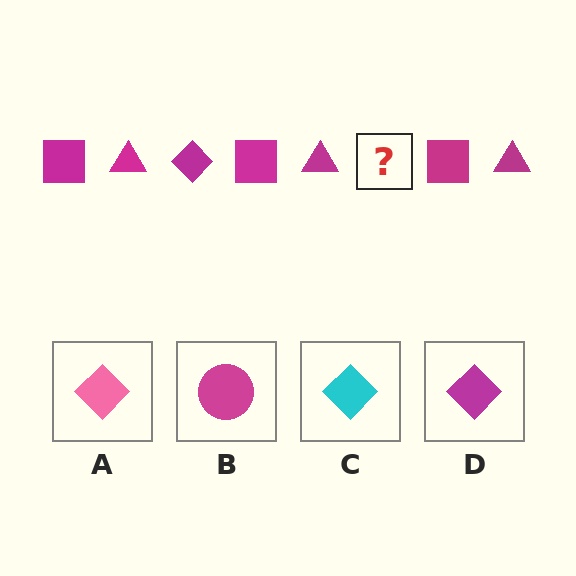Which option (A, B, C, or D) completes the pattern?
D.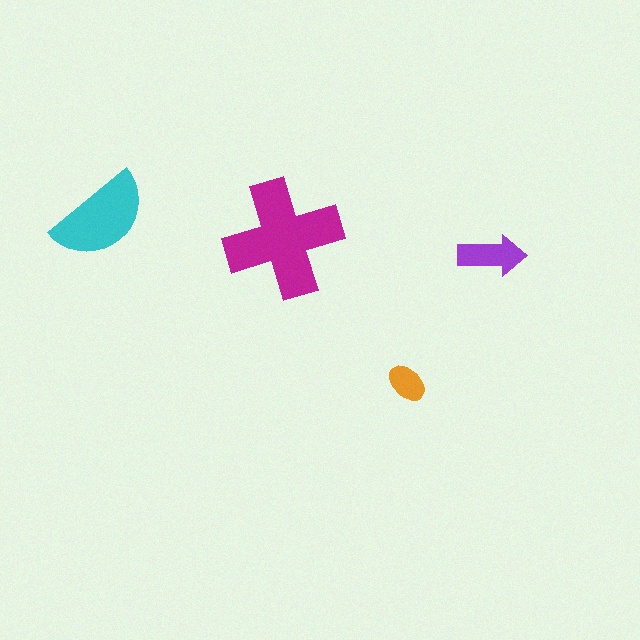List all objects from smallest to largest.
The orange ellipse, the purple arrow, the cyan semicircle, the magenta cross.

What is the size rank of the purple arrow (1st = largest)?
3rd.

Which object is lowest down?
The orange ellipse is bottommost.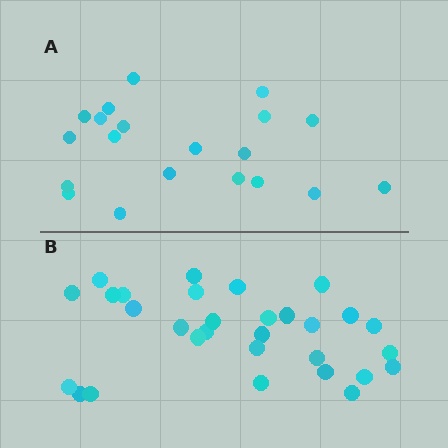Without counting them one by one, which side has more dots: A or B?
Region B (the bottom region) has more dots.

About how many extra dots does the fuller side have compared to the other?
Region B has roughly 10 or so more dots than region A.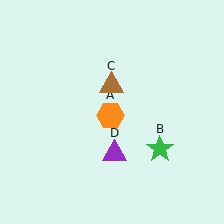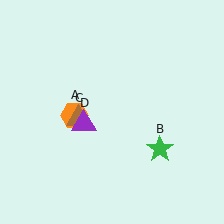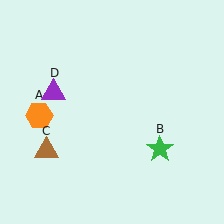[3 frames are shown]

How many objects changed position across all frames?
3 objects changed position: orange hexagon (object A), brown triangle (object C), purple triangle (object D).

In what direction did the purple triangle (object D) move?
The purple triangle (object D) moved up and to the left.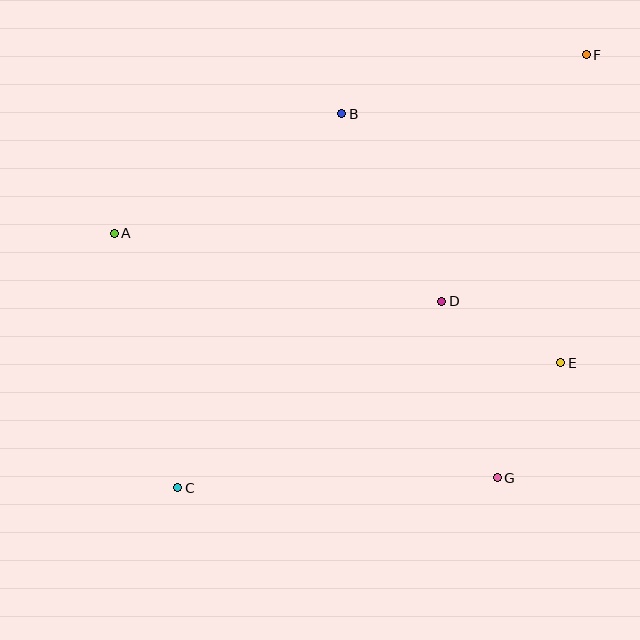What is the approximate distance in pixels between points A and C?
The distance between A and C is approximately 262 pixels.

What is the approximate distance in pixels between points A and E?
The distance between A and E is approximately 465 pixels.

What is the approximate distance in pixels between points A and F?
The distance between A and F is approximately 505 pixels.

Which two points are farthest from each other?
Points C and F are farthest from each other.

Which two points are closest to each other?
Points E and G are closest to each other.